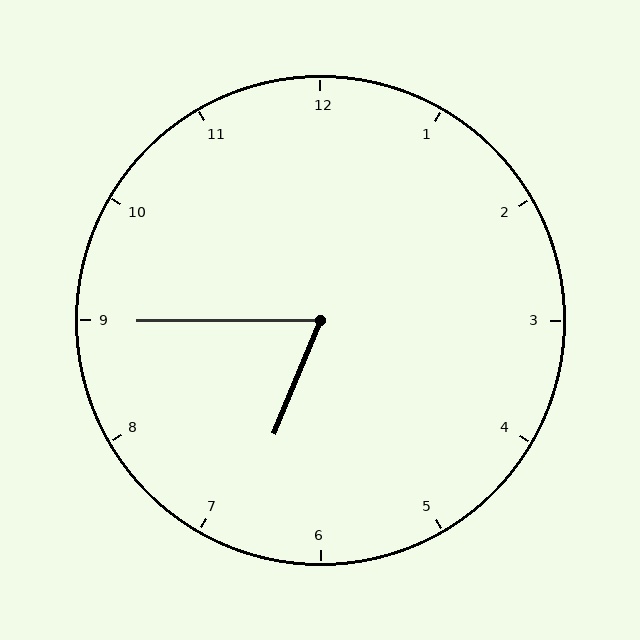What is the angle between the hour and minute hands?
Approximately 68 degrees.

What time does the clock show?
6:45.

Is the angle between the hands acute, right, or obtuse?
It is acute.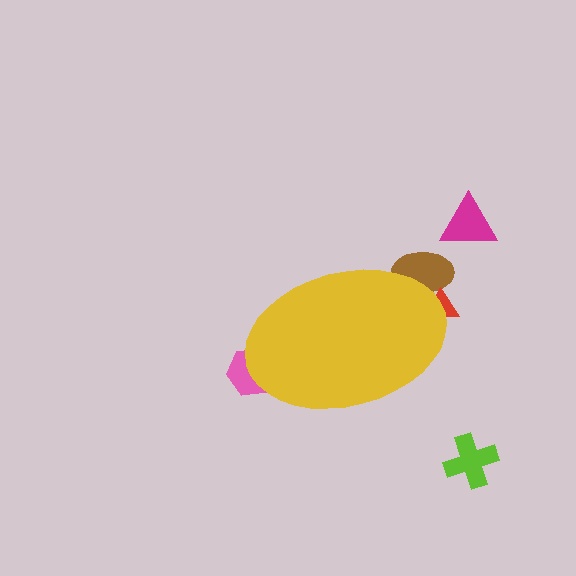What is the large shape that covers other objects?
A yellow ellipse.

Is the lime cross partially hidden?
No, the lime cross is fully visible.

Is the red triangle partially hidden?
Yes, the red triangle is partially hidden behind the yellow ellipse.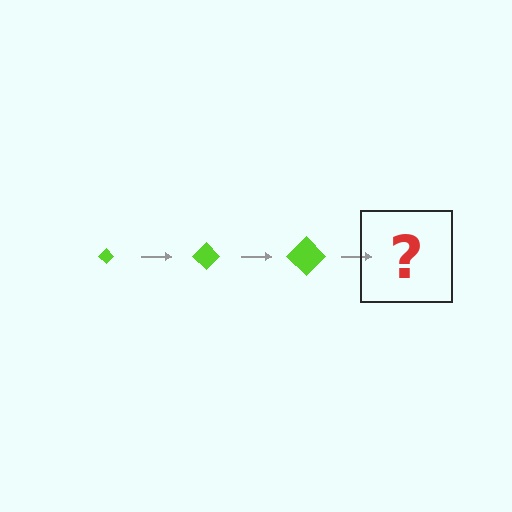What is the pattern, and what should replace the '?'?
The pattern is that the diamond gets progressively larger each step. The '?' should be a lime diamond, larger than the previous one.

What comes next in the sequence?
The next element should be a lime diamond, larger than the previous one.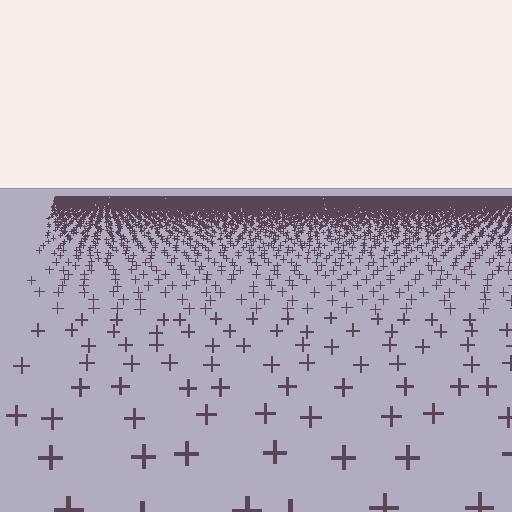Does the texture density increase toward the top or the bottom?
Density increases toward the top.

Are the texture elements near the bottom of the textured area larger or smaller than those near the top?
Larger. Near the bottom, elements are closer to the viewer and appear at a bigger on-screen size.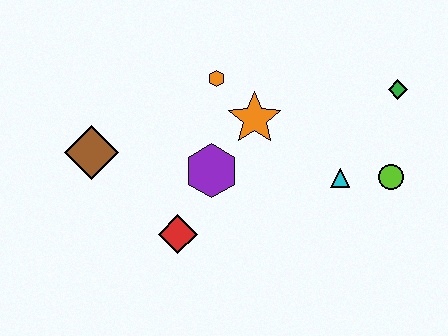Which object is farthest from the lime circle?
The brown diamond is farthest from the lime circle.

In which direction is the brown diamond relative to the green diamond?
The brown diamond is to the left of the green diamond.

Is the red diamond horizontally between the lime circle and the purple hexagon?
No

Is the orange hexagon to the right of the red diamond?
Yes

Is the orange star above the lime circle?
Yes